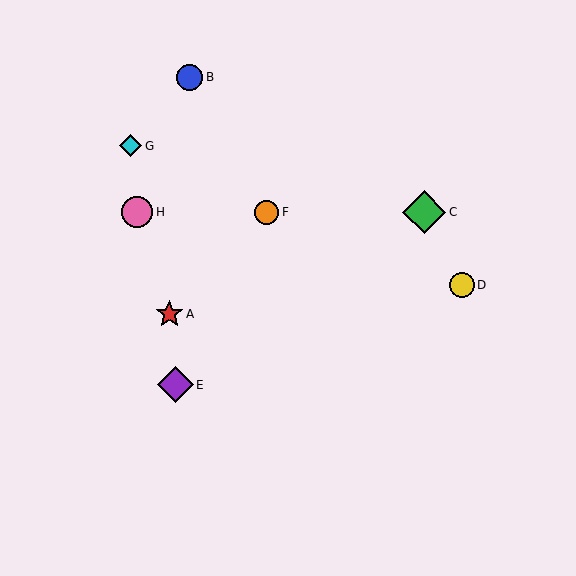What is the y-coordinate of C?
Object C is at y≈212.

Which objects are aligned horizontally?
Objects C, F, H are aligned horizontally.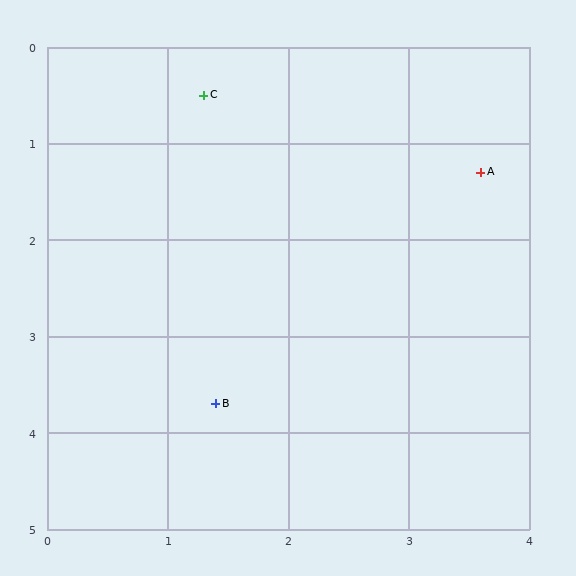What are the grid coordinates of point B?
Point B is at approximately (1.4, 3.7).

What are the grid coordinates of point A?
Point A is at approximately (3.6, 1.3).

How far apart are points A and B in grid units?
Points A and B are about 3.3 grid units apart.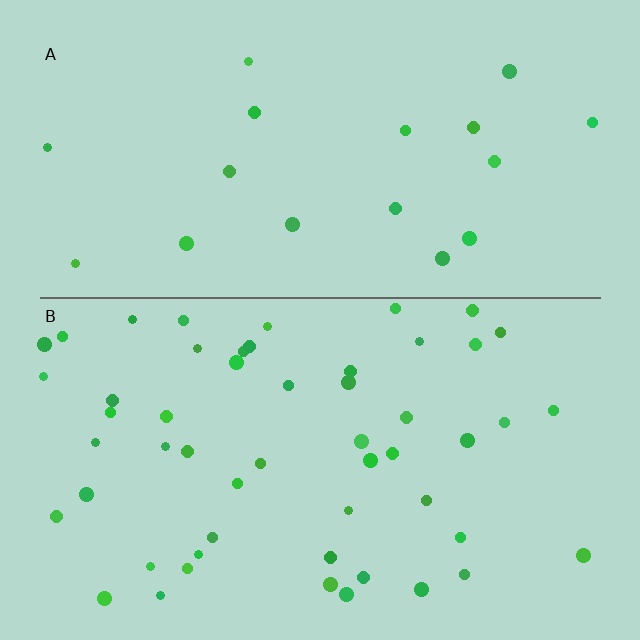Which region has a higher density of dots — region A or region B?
B (the bottom).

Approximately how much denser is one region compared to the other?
Approximately 2.9× — region B over region A.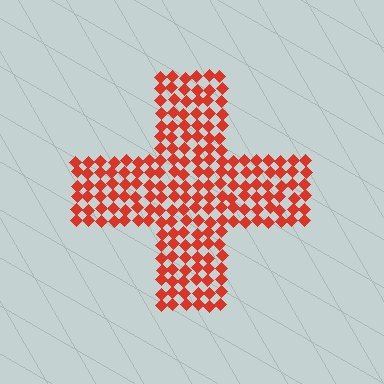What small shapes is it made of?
It is made of small diamonds.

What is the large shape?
The large shape is a cross.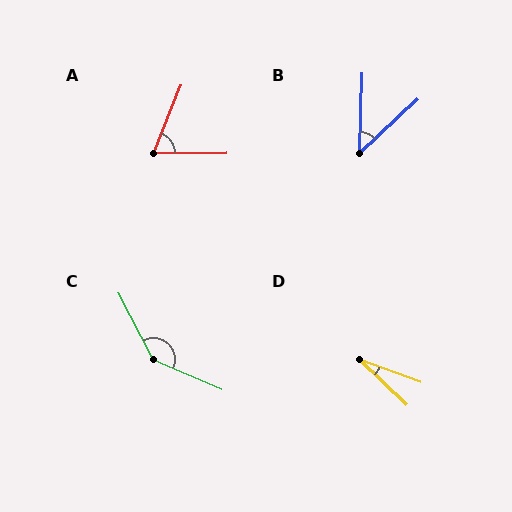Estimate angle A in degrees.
Approximately 68 degrees.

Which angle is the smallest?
D, at approximately 23 degrees.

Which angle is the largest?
C, at approximately 141 degrees.